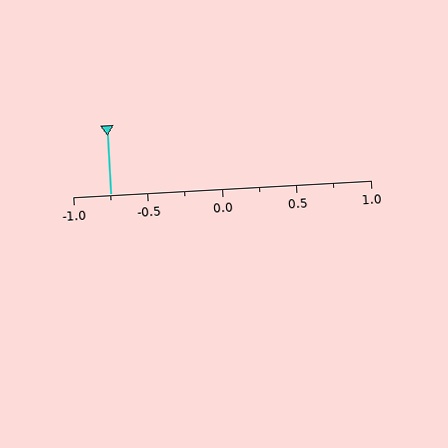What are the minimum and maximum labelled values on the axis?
The axis runs from -1.0 to 1.0.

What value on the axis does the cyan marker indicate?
The marker indicates approximately -0.75.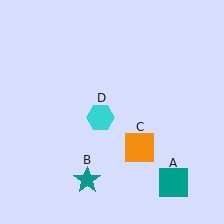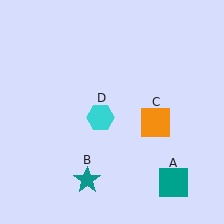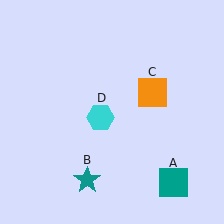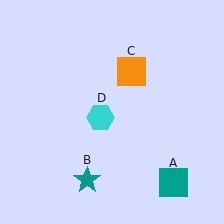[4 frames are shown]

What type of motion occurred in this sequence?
The orange square (object C) rotated counterclockwise around the center of the scene.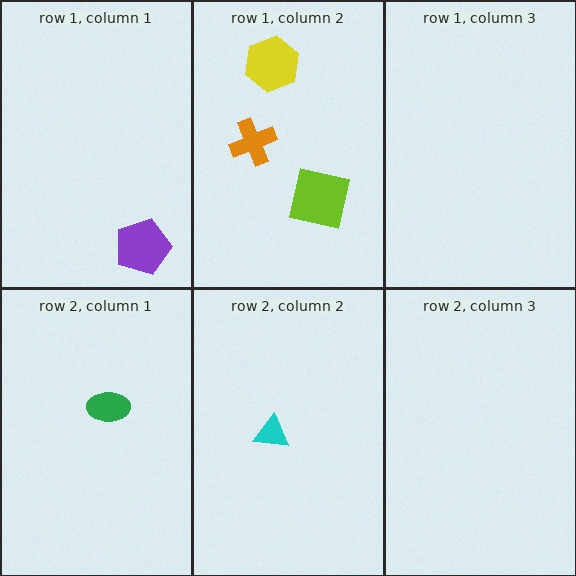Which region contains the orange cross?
The row 1, column 2 region.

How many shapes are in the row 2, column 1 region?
1.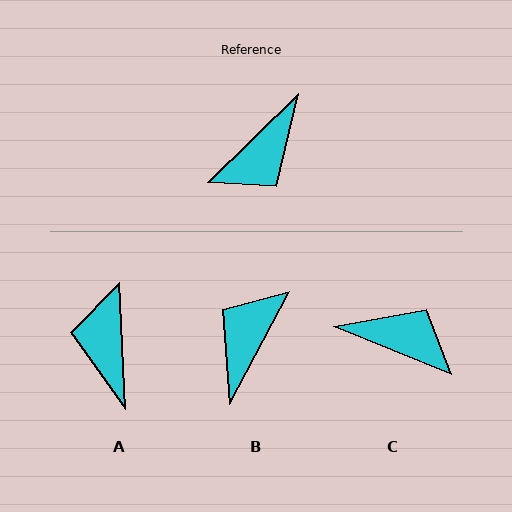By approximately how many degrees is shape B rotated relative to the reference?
Approximately 162 degrees clockwise.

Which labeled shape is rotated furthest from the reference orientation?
B, about 162 degrees away.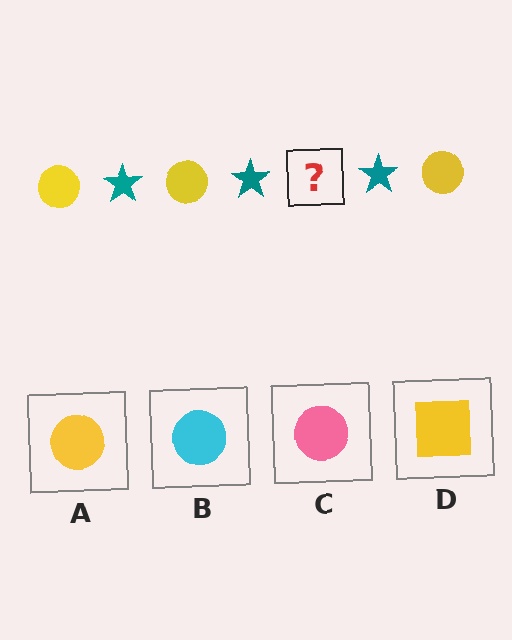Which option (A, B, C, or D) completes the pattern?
A.